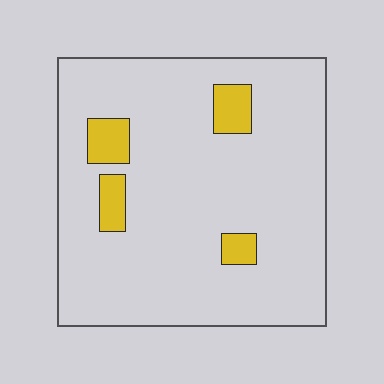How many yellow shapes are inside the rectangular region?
4.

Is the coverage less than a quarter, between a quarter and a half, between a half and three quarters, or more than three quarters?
Less than a quarter.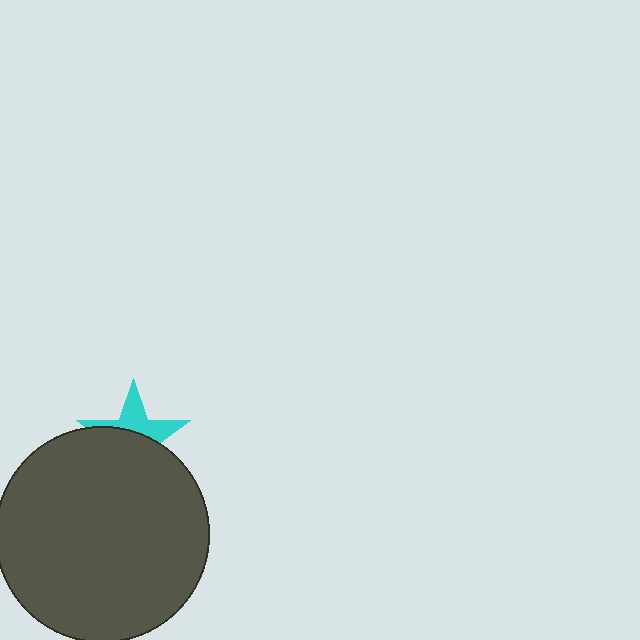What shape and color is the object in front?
The object in front is a dark gray circle.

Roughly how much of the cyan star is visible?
A small part of it is visible (roughly 42%).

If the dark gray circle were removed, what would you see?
You would see the complete cyan star.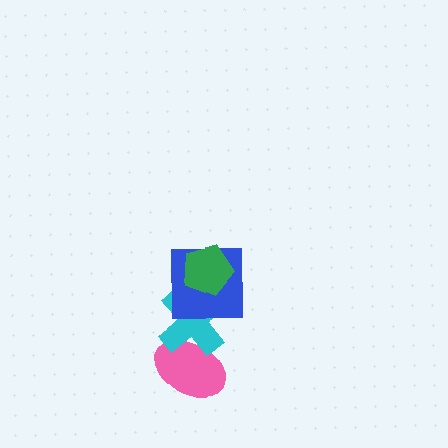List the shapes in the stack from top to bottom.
From top to bottom: the green pentagon, the blue square, the cyan cross, the pink ellipse.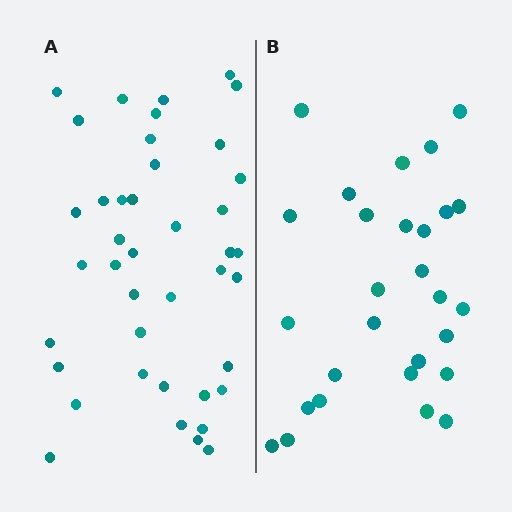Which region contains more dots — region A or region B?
Region A (the left region) has more dots.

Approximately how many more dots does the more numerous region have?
Region A has approximately 15 more dots than region B.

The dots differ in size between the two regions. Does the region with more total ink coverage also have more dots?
No. Region B has more total ink coverage because its dots are larger, but region A actually contains more individual dots. Total area can be misleading — the number of items is what matters here.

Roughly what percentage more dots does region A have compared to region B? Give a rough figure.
About 45% more.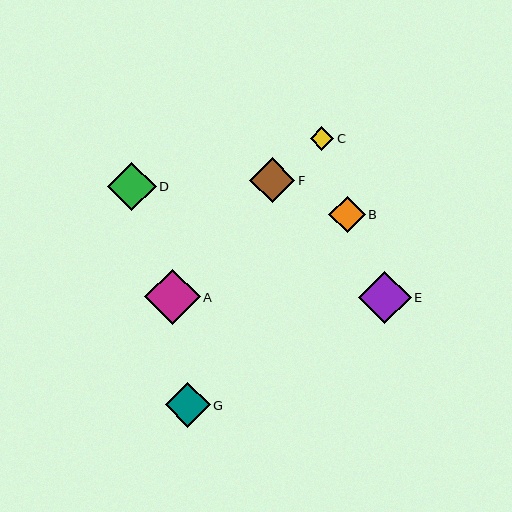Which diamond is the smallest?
Diamond C is the smallest with a size of approximately 23 pixels.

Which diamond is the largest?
Diamond A is the largest with a size of approximately 55 pixels.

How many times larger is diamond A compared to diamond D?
Diamond A is approximately 1.1 times the size of diamond D.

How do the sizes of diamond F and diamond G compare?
Diamond F and diamond G are approximately the same size.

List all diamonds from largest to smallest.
From largest to smallest: A, E, D, F, G, B, C.